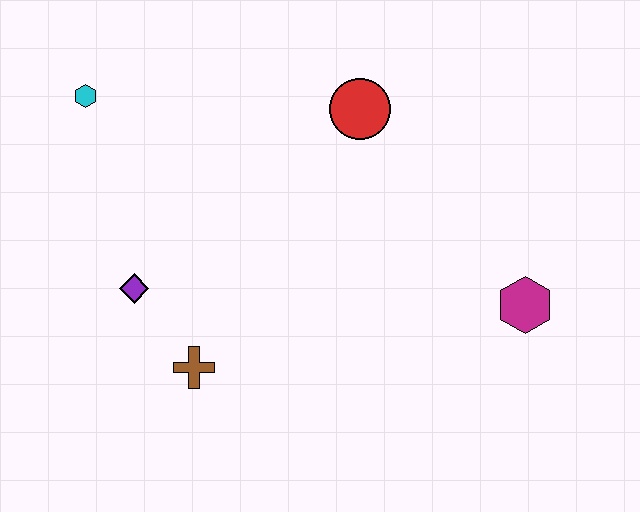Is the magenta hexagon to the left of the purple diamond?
No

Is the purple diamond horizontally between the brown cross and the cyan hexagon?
Yes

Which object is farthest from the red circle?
The brown cross is farthest from the red circle.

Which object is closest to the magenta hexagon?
The red circle is closest to the magenta hexagon.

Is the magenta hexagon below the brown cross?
No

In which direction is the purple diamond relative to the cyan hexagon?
The purple diamond is below the cyan hexagon.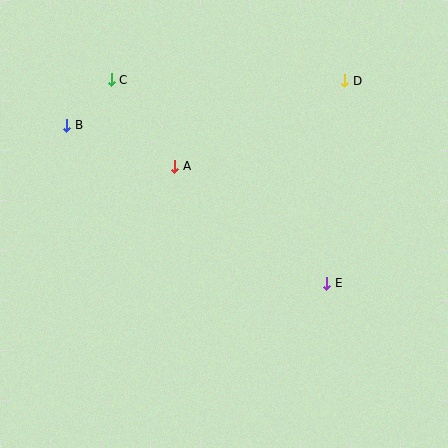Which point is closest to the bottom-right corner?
Point E is closest to the bottom-right corner.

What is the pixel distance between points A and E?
The distance between A and E is 192 pixels.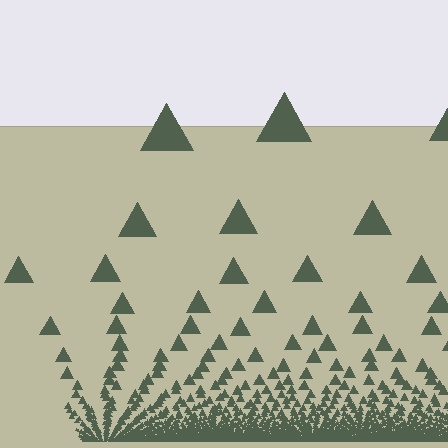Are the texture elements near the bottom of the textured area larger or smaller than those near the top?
Smaller. The gradient is inverted — elements near the bottom are smaller and denser.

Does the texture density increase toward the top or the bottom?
Density increases toward the bottom.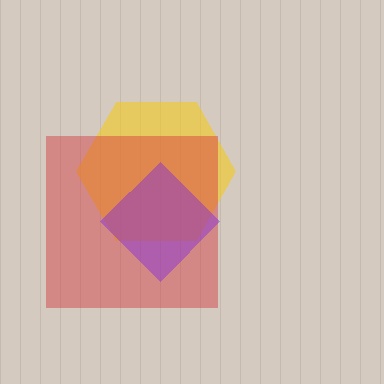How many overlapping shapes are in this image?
There are 3 overlapping shapes in the image.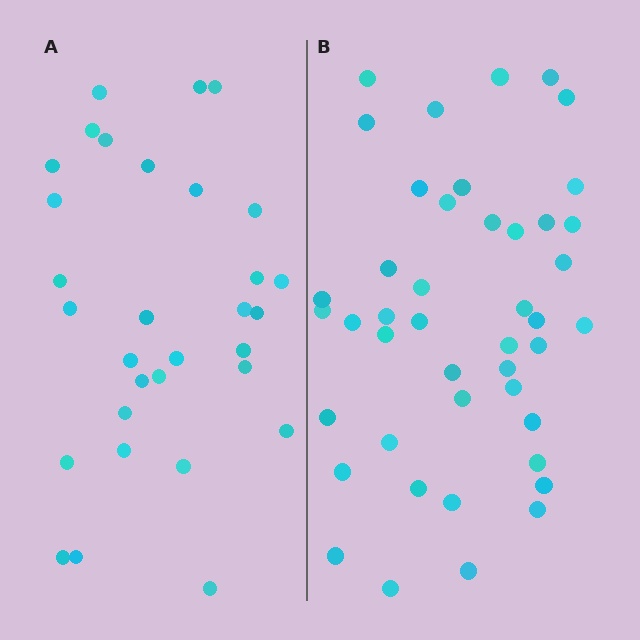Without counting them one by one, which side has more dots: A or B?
Region B (the right region) has more dots.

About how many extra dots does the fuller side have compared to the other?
Region B has approximately 15 more dots than region A.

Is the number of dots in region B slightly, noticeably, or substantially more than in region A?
Region B has noticeably more, but not dramatically so. The ratio is roughly 1.4 to 1.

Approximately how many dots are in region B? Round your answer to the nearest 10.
About 40 dots. (The exact count is 44, which rounds to 40.)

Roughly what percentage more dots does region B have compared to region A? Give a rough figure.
About 40% more.